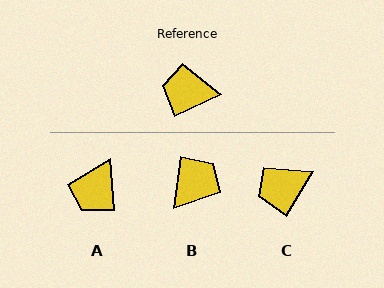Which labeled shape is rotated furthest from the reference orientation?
B, about 123 degrees away.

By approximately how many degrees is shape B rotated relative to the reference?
Approximately 123 degrees clockwise.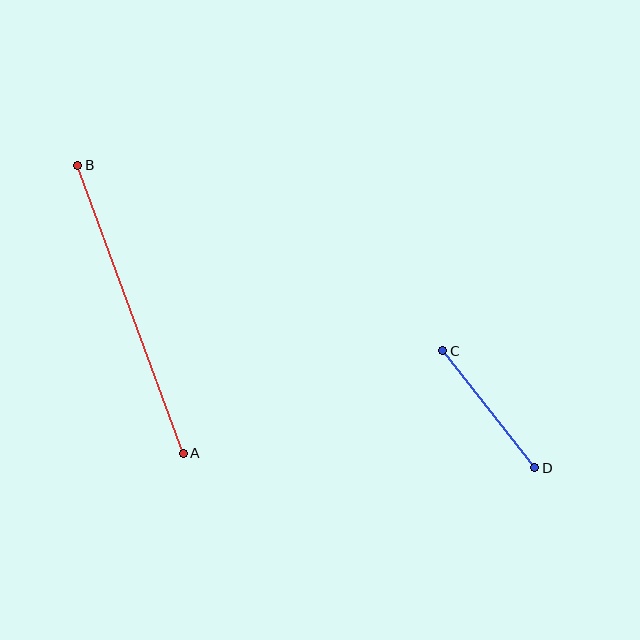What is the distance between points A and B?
The distance is approximately 307 pixels.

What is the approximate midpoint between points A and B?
The midpoint is at approximately (130, 309) pixels.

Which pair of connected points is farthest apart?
Points A and B are farthest apart.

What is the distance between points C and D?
The distance is approximately 149 pixels.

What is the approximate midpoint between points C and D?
The midpoint is at approximately (489, 409) pixels.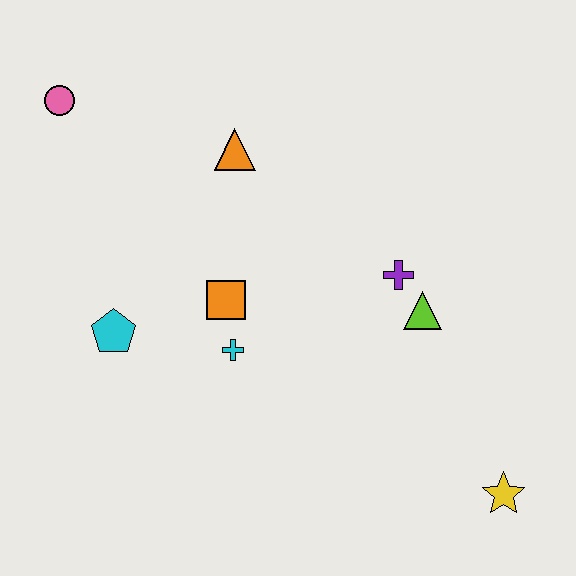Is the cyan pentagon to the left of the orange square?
Yes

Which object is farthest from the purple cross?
The pink circle is farthest from the purple cross.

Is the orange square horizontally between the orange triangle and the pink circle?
Yes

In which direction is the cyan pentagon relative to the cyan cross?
The cyan pentagon is to the left of the cyan cross.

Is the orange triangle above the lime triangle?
Yes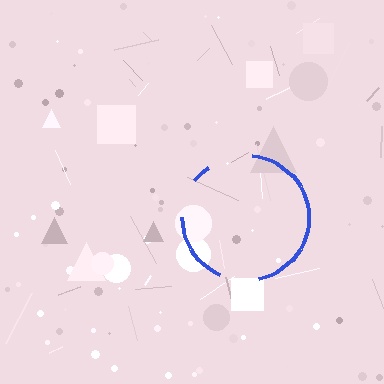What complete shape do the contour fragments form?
The contour fragments form a circle.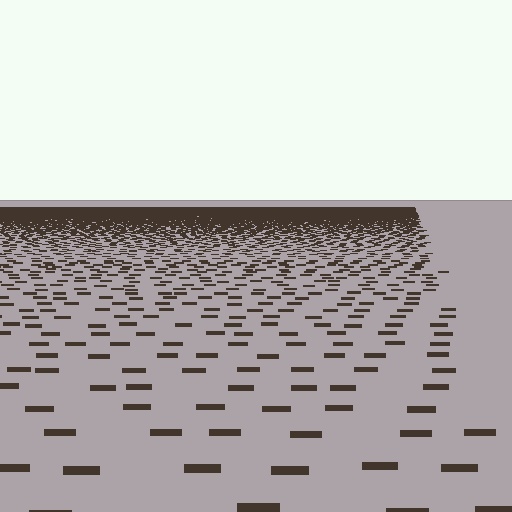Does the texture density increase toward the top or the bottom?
Density increases toward the top.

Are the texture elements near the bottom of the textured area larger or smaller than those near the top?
Larger. Near the bottom, elements are closer to the viewer and appear at a bigger on-screen size.